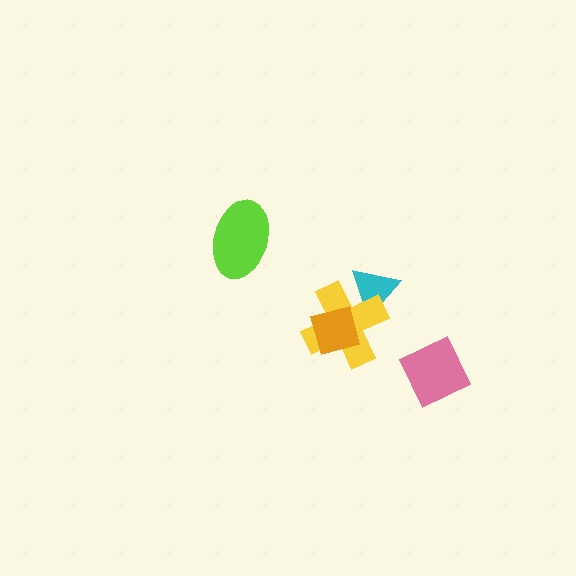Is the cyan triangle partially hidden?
Yes, it is partially covered by another shape.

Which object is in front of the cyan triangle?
The yellow cross is in front of the cyan triangle.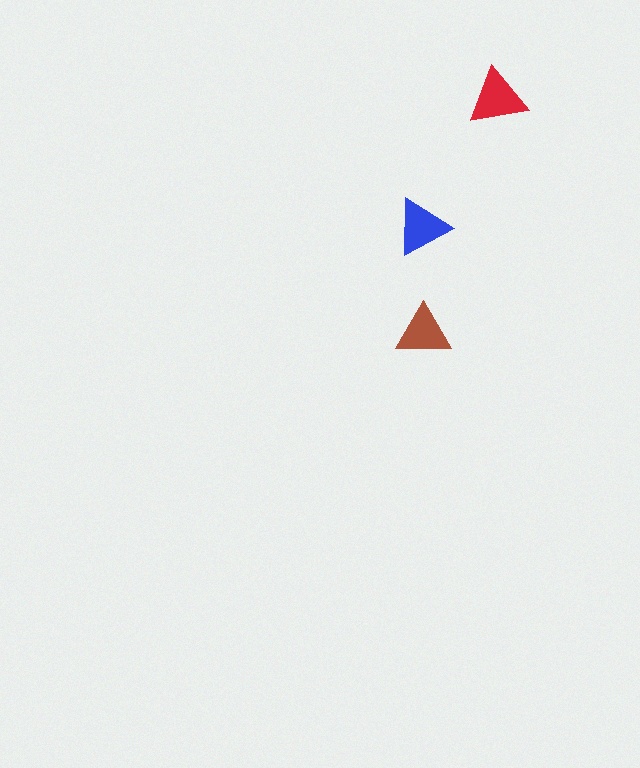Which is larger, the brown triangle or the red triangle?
The red one.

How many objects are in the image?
There are 3 objects in the image.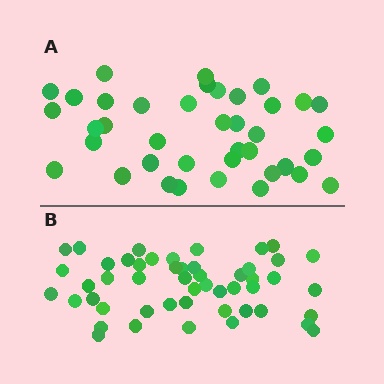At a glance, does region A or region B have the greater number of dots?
Region B (the bottom region) has more dots.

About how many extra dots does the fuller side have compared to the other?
Region B has roughly 12 or so more dots than region A.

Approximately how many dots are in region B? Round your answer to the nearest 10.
About 50 dots.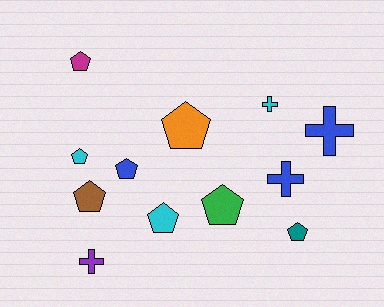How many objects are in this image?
There are 12 objects.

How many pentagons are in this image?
There are 8 pentagons.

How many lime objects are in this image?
There are no lime objects.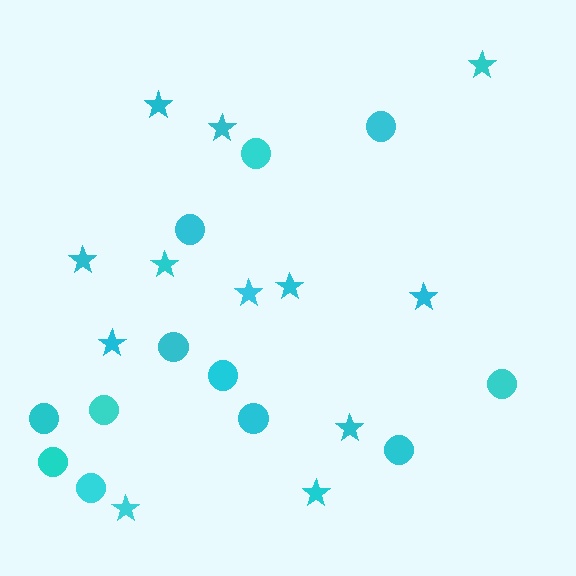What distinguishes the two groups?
There are 2 groups: one group of stars (12) and one group of circles (12).